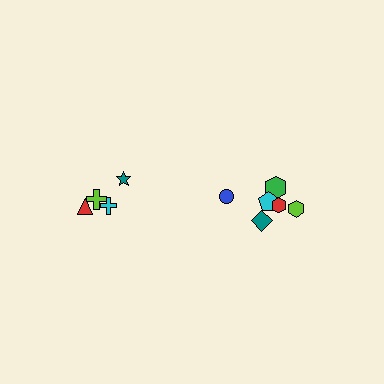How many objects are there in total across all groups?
There are 10 objects.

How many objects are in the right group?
There are 6 objects.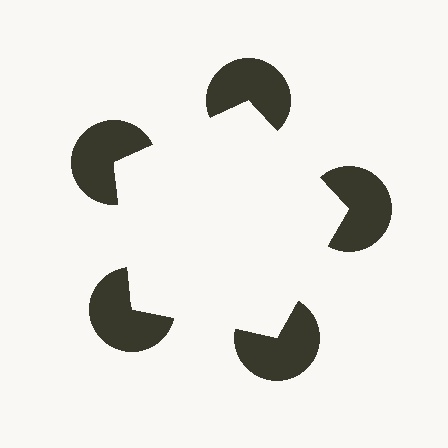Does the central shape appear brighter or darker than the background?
It typically appears slightly brighter than the background, even though no actual brightness change is drawn.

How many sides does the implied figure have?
5 sides.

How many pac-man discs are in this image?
There are 5 — one at each vertex of the illusory pentagon.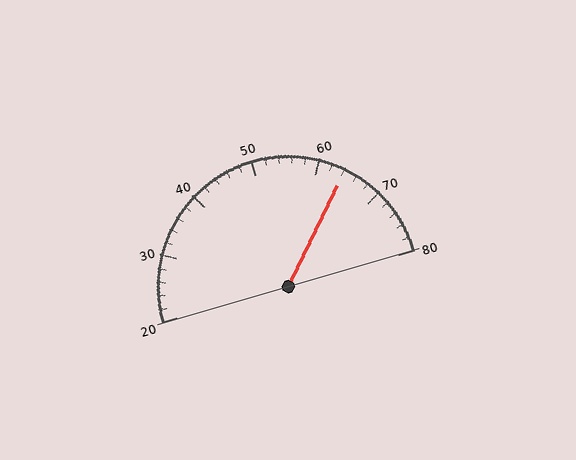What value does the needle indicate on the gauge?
The needle indicates approximately 64.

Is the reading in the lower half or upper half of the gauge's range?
The reading is in the upper half of the range (20 to 80).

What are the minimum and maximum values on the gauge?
The gauge ranges from 20 to 80.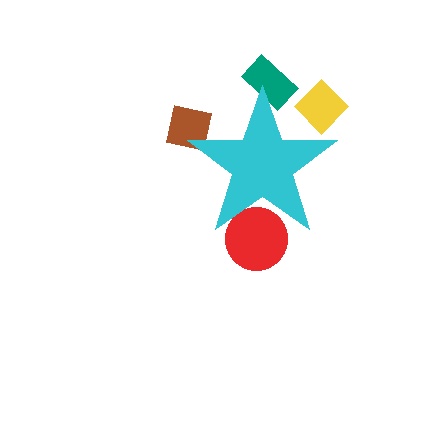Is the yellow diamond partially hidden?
Yes, the yellow diamond is partially hidden behind the cyan star.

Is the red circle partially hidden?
Yes, the red circle is partially hidden behind the cyan star.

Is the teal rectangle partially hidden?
Yes, the teal rectangle is partially hidden behind the cyan star.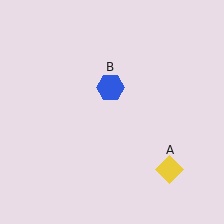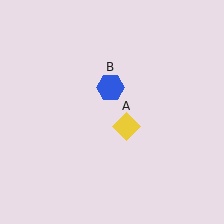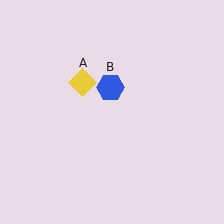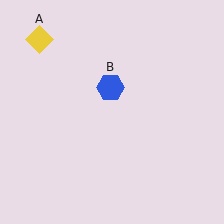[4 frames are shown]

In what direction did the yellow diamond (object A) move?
The yellow diamond (object A) moved up and to the left.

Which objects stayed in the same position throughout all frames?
Blue hexagon (object B) remained stationary.